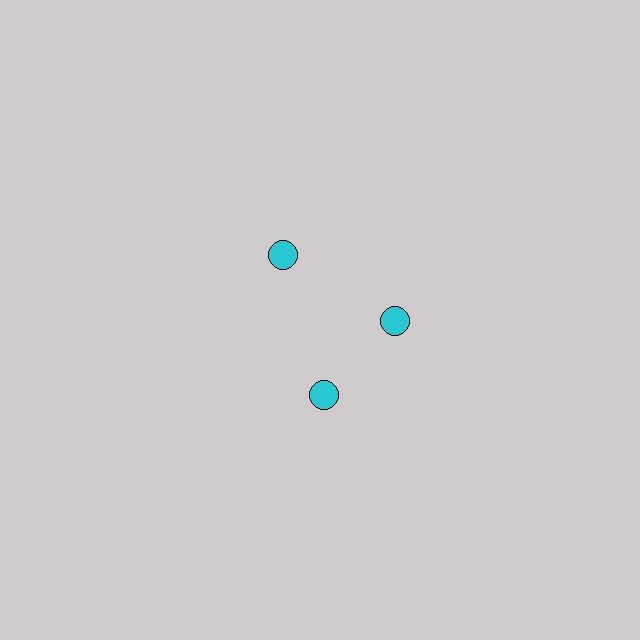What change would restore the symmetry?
The symmetry would be restored by rotating it back into even spacing with its neighbors so that all 3 circles sit at equal angles and equal distance from the center.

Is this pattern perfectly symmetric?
No. The 3 cyan circles are arranged in a ring, but one element near the 7 o'clock position is rotated out of alignment along the ring, breaking the 3-fold rotational symmetry.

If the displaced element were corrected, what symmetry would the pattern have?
It would have 3-fold rotational symmetry — the pattern would map onto itself every 120 degrees.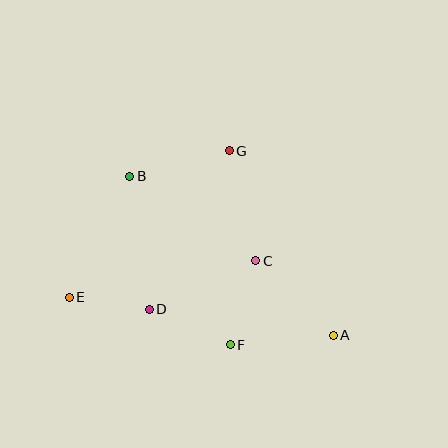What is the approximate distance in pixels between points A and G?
The distance between A and G is approximately 212 pixels.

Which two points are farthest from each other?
Points A and E are farthest from each other.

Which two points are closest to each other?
Points D and E are closest to each other.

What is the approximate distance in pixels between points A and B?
The distance between A and B is approximately 258 pixels.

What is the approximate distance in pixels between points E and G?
The distance between E and G is approximately 217 pixels.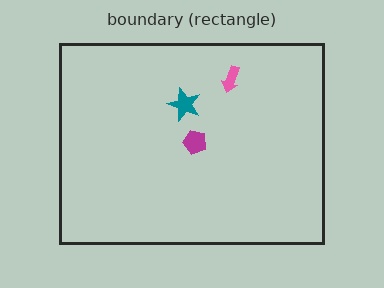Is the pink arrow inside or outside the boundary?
Inside.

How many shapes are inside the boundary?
3 inside, 0 outside.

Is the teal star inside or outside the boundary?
Inside.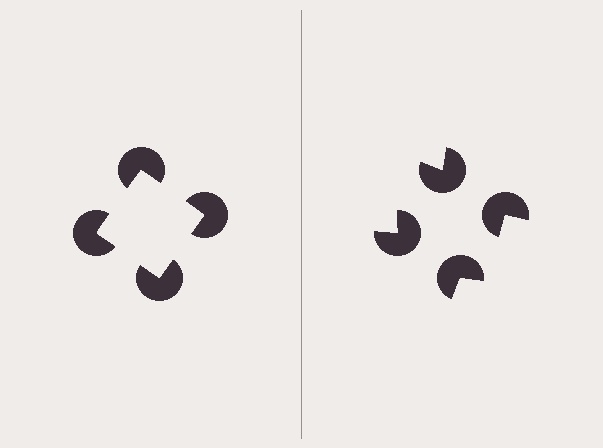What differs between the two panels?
The pac-man discs are positioned identically on both sides; only the wedge orientations differ. On the left they align to a square; on the right they are misaligned.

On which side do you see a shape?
An illusory square appears on the left side. On the right side the wedge cuts are rotated, so no coherent shape forms.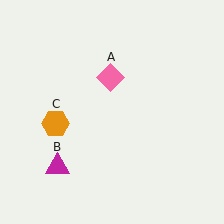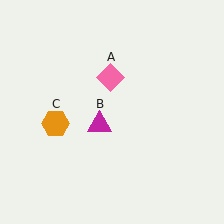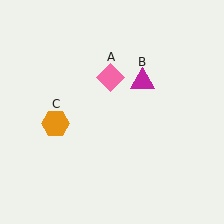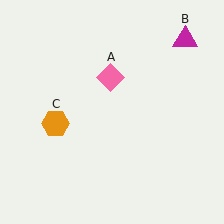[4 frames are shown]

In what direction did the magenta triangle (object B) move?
The magenta triangle (object B) moved up and to the right.